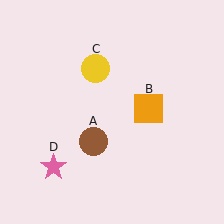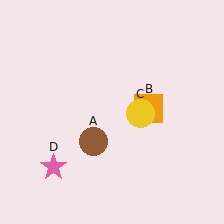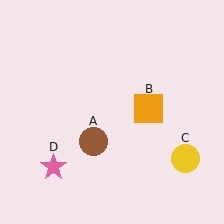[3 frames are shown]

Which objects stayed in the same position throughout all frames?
Brown circle (object A) and orange square (object B) and pink star (object D) remained stationary.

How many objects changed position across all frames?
1 object changed position: yellow circle (object C).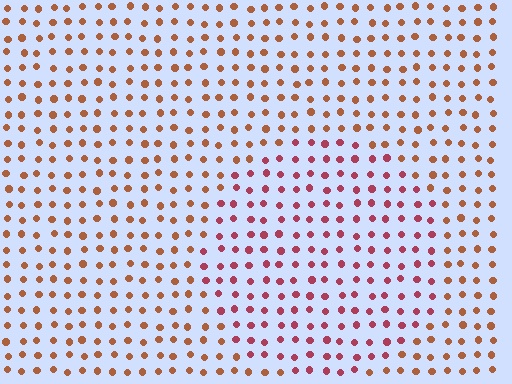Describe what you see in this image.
The image is filled with small brown elements in a uniform arrangement. A circle-shaped region is visible where the elements are tinted to a slightly different hue, forming a subtle color boundary.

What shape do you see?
I see a circle.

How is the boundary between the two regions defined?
The boundary is defined purely by a slight shift in hue (about 35 degrees). Spacing, size, and orientation are identical on both sides.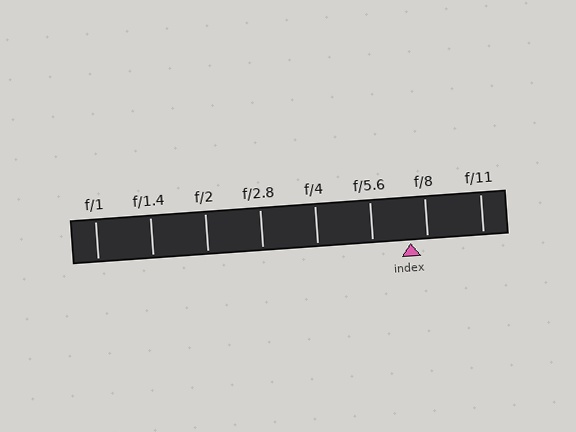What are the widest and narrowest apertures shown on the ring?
The widest aperture shown is f/1 and the narrowest is f/11.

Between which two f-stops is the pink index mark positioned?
The index mark is between f/5.6 and f/8.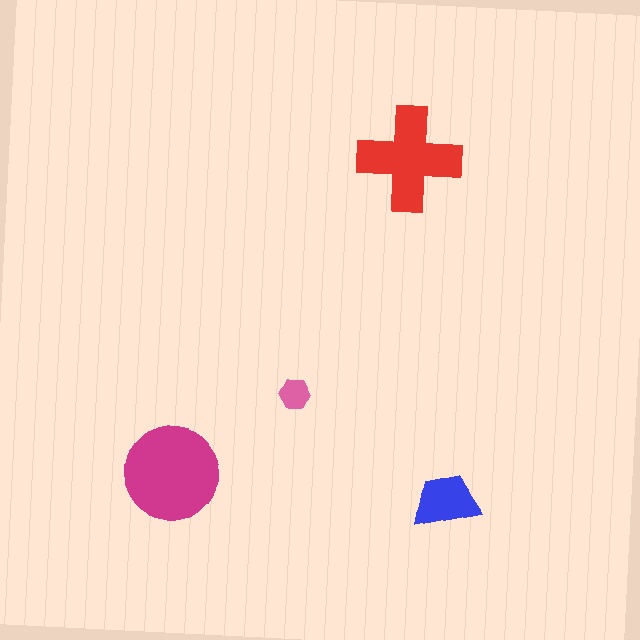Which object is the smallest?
The pink hexagon.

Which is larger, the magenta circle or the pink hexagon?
The magenta circle.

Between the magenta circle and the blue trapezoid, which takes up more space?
The magenta circle.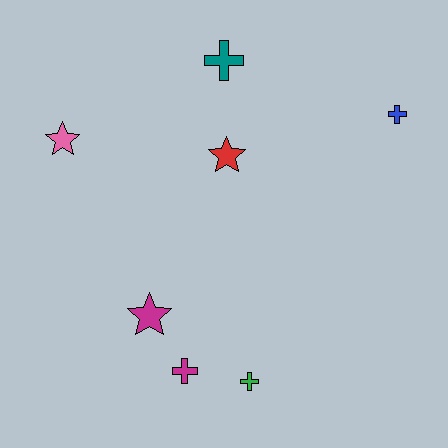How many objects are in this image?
There are 7 objects.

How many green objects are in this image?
There is 1 green object.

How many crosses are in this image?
There are 4 crosses.